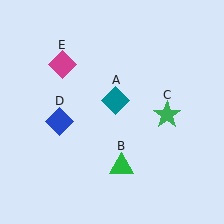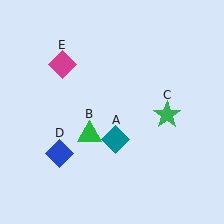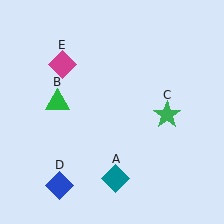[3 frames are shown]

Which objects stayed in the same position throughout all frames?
Green star (object C) and magenta diamond (object E) remained stationary.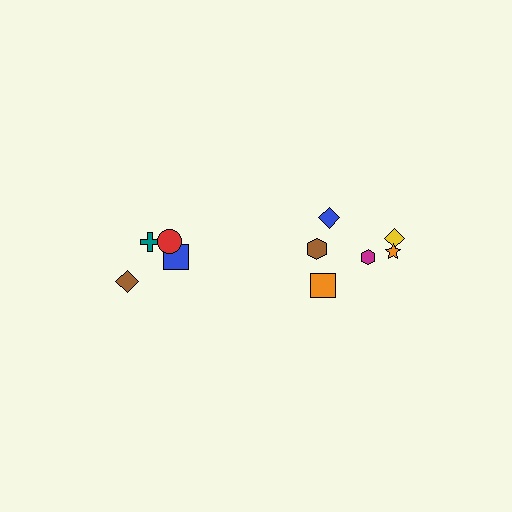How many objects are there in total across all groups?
There are 10 objects.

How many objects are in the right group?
There are 6 objects.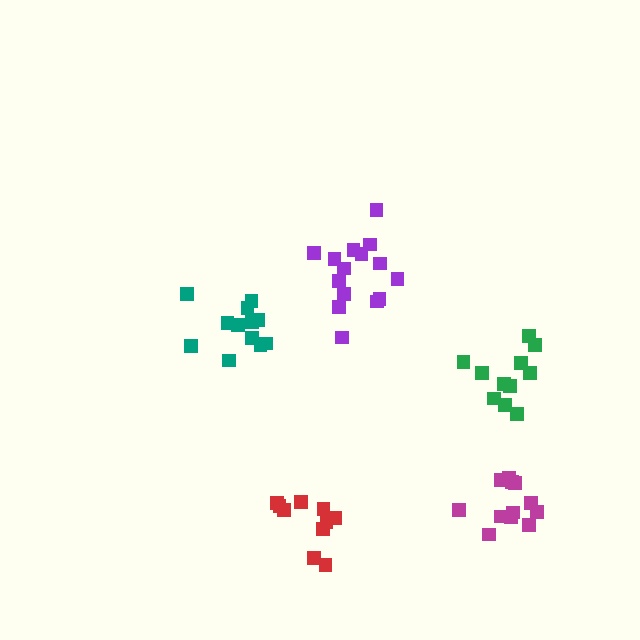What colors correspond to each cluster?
The clusters are colored: purple, teal, green, red, magenta.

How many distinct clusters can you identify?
There are 5 distinct clusters.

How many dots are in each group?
Group 1: 15 dots, Group 2: 12 dots, Group 3: 11 dots, Group 4: 10 dots, Group 5: 12 dots (60 total).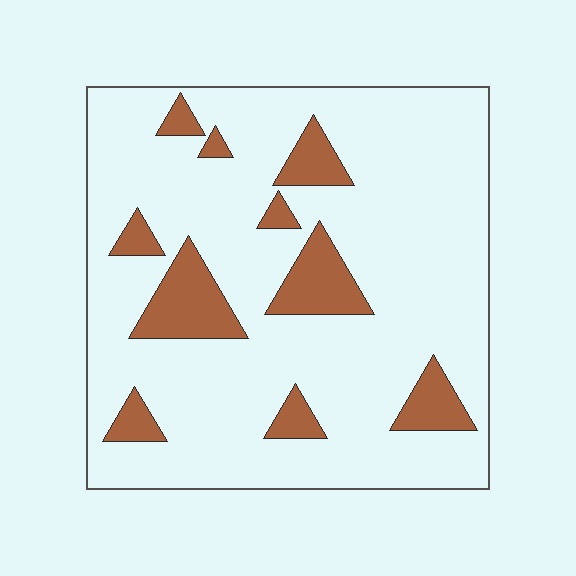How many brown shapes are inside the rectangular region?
10.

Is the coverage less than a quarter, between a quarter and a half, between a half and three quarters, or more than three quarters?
Less than a quarter.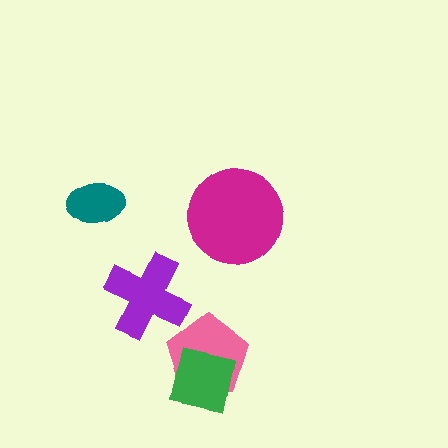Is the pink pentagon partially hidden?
Yes, it is partially covered by another shape.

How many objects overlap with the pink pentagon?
1 object overlaps with the pink pentagon.